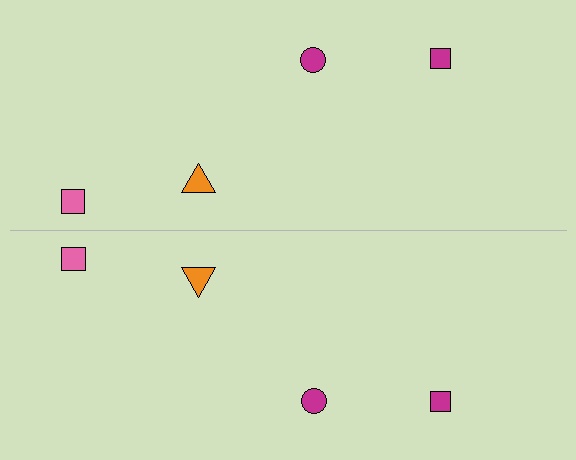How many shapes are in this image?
There are 8 shapes in this image.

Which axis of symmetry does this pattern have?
The pattern has a horizontal axis of symmetry running through the center of the image.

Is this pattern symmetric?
Yes, this pattern has bilateral (reflection) symmetry.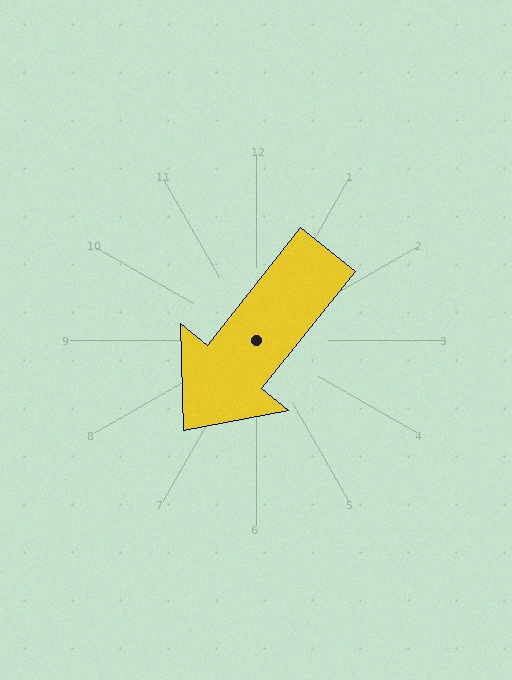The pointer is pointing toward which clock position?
Roughly 7 o'clock.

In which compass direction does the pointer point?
Southwest.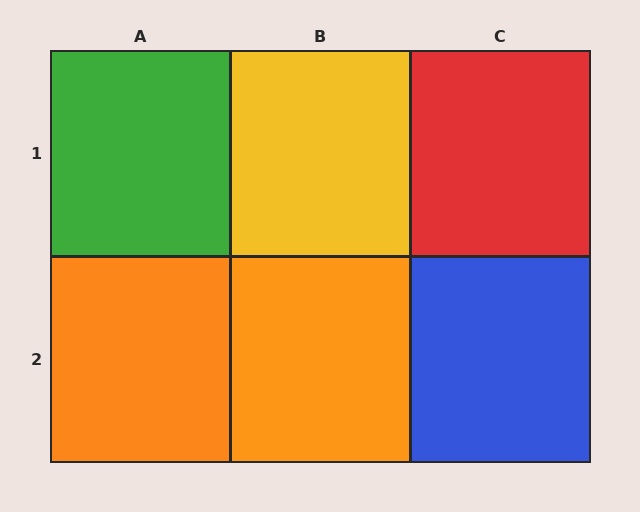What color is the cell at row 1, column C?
Red.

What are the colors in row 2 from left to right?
Orange, orange, blue.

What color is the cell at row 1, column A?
Green.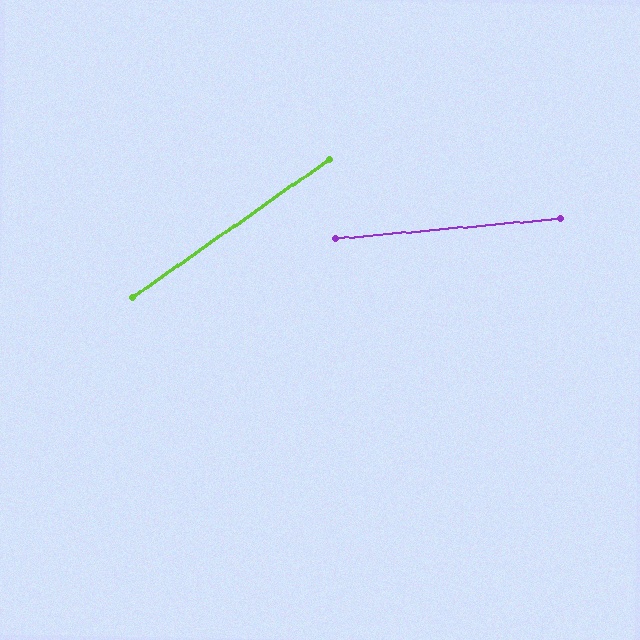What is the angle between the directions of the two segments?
Approximately 30 degrees.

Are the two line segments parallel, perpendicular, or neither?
Neither parallel nor perpendicular — they differ by about 30°.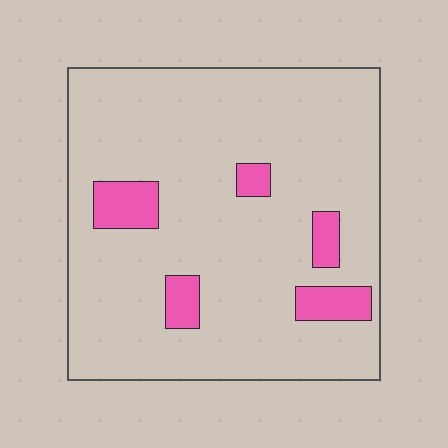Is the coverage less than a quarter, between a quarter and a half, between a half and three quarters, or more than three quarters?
Less than a quarter.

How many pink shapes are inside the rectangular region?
5.